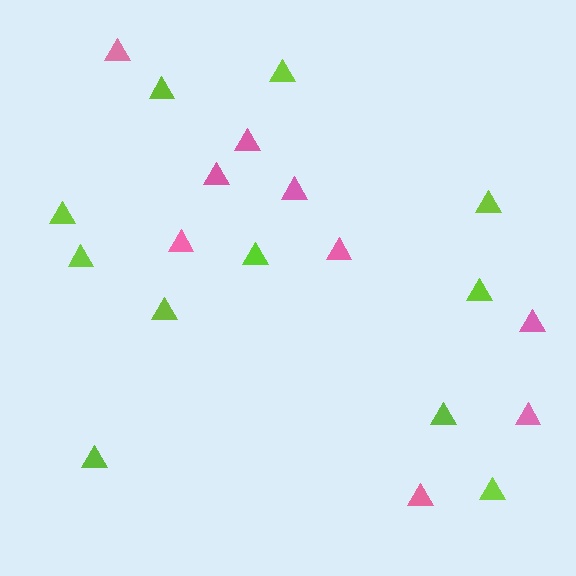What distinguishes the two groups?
There are 2 groups: one group of lime triangles (11) and one group of pink triangles (9).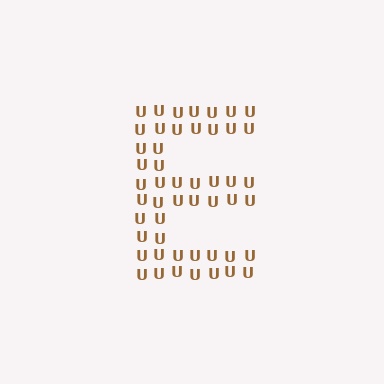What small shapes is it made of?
It is made of small letter U's.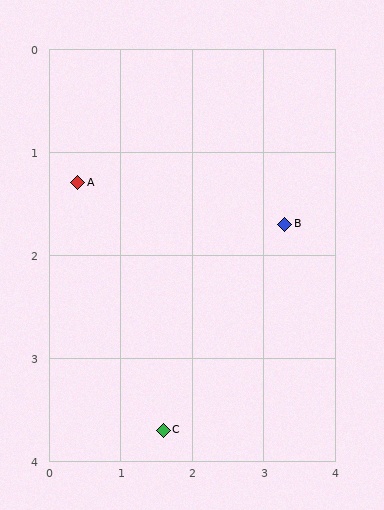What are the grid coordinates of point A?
Point A is at approximately (0.4, 1.3).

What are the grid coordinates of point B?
Point B is at approximately (3.3, 1.7).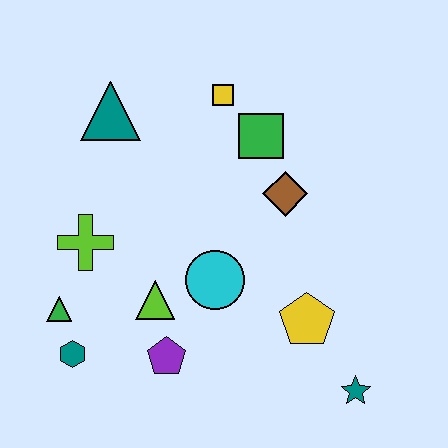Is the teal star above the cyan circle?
No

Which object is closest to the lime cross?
The green triangle is closest to the lime cross.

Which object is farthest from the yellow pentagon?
The teal triangle is farthest from the yellow pentagon.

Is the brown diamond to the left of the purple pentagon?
No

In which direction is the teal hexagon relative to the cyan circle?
The teal hexagon is to the left of the cyan circle.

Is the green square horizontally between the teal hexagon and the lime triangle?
No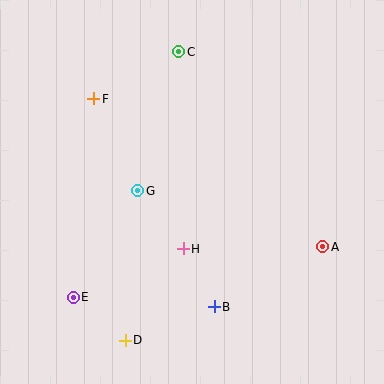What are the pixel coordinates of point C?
Point C is at (179, 52).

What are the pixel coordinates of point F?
Point F is at (94, 99).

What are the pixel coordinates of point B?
Point B is at (214, 307).